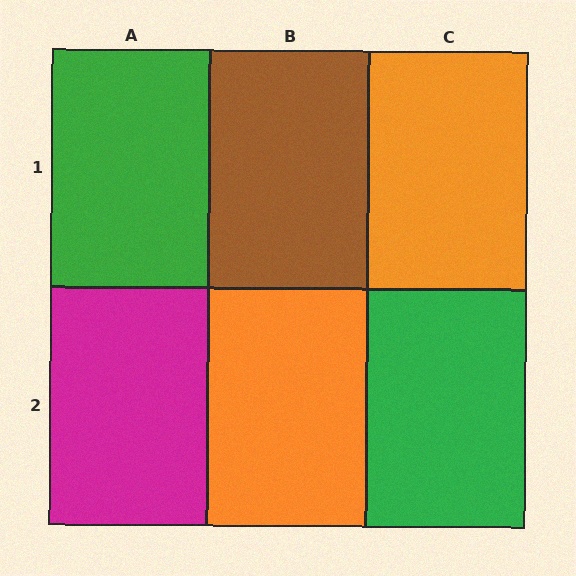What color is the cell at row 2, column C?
Green.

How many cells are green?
2 cells are green.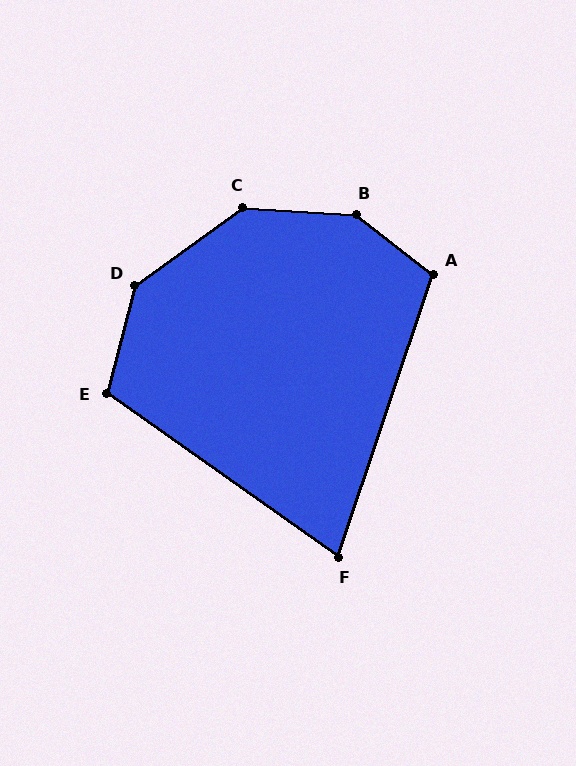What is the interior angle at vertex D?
Approximately 141 degrees (obtuse).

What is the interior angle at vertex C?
Approximately 140 degrees (obtuse).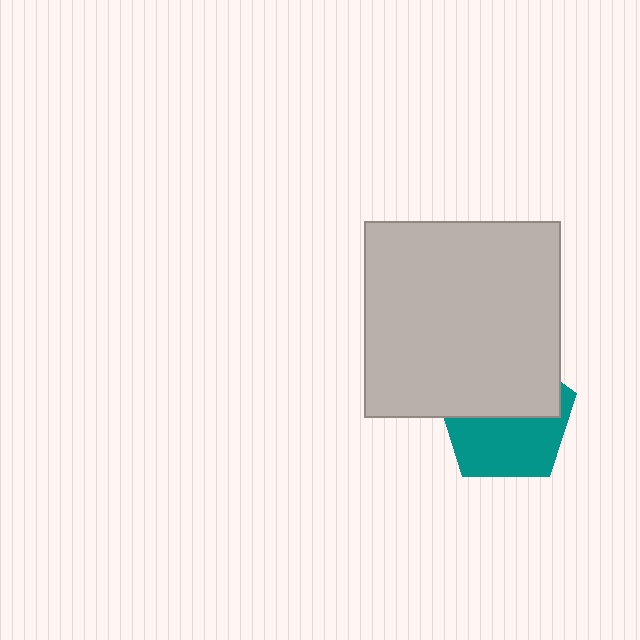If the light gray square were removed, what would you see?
You would see the complete teal pentagon.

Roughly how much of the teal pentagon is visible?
About half of it is visible (roughly 51%).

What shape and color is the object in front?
The object in front is a light gray square.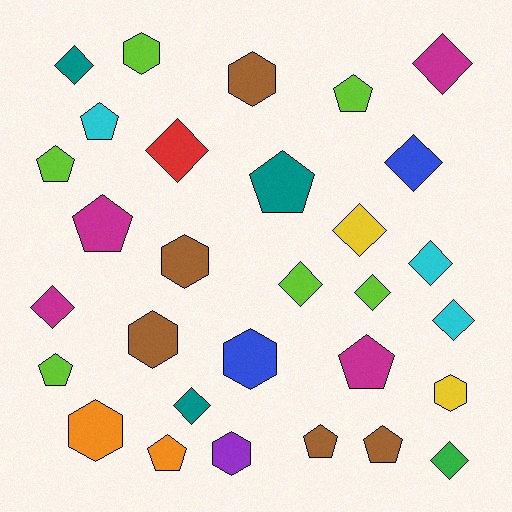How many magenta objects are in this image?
There are 4 magenta objects.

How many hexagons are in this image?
There are 8 hexagons.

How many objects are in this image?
There are 30 objects.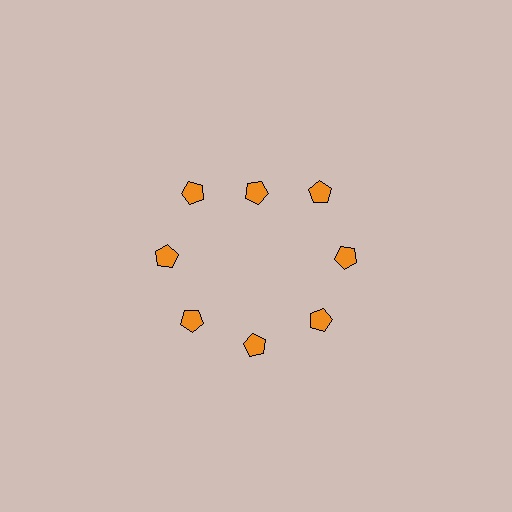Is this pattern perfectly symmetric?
No. The 8 orange pentagons are arranged in a ring, but one element near the 12 o'clock position is pulled inward toward the center, breaking the 8-fold rotational symmetry.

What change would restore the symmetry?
The symmetry would be restored by moving it outward, back onto the ring so that all 8 pentagons sit at equal angles and equal distance from the center.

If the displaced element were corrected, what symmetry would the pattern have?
It would have 8-fold rotational symmetry — the pattern would map onto itself every 45 degrees.